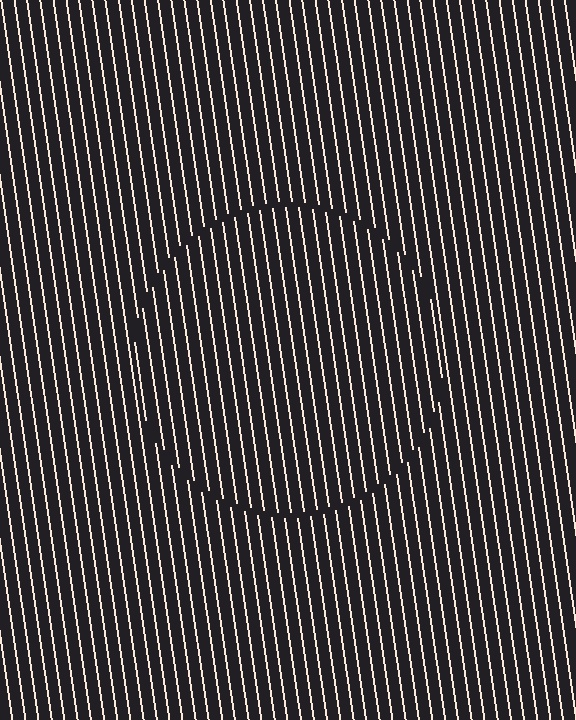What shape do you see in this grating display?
An illusory circle. The interior of the shape contains the same grating, shifted by half a period — the contour is defined by the phase discontinuity where line-ends from the inner and outer gratings abut.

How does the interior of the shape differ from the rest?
The interior of the shape contains the same grating, shifted by half a period — the contour is defined by the phase discontinuity where line-ends from the inner and outer gratings abut.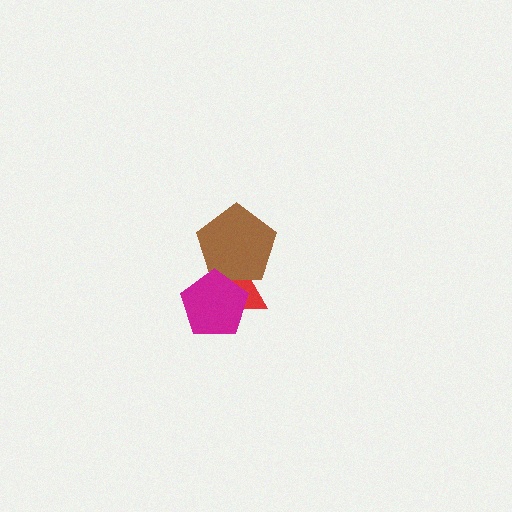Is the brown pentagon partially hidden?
Yes, it is partially covered by another shape.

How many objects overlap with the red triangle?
2 objects overlap with the red triangle.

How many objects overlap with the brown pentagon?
2 objects overlap with the brown pentagon.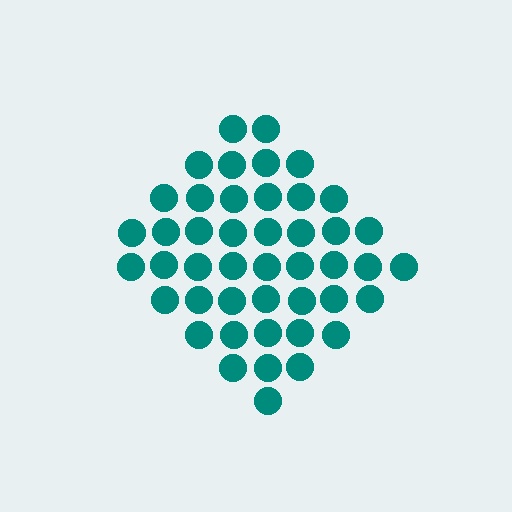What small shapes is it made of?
It is made of small circles.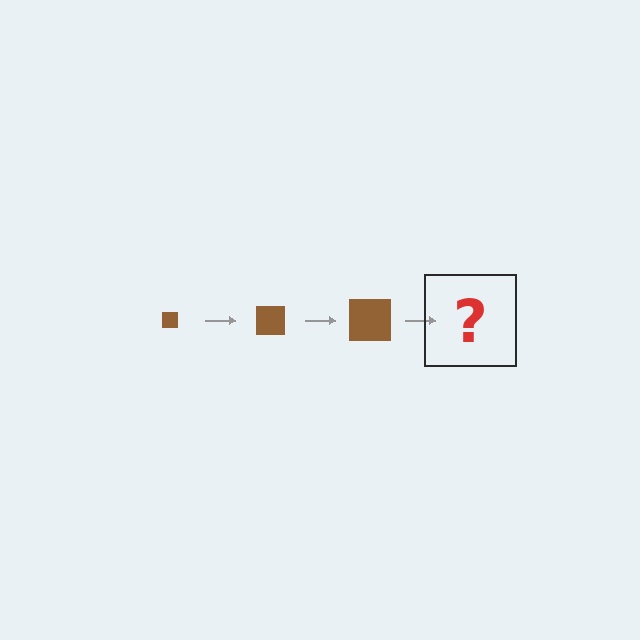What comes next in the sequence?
The next element should be a brown square, larger than the previous one.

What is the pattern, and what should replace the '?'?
The pattern is that the square gets progressively larger each step. The '?' should be a brown square, larger than the previous one.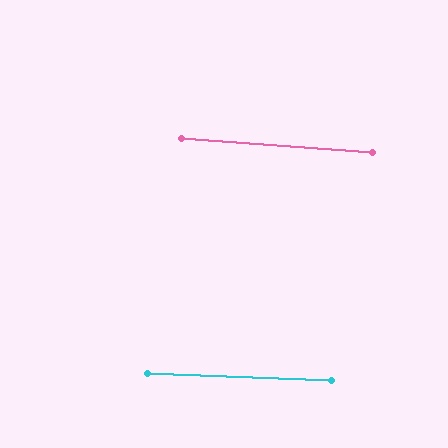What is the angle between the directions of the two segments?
Approximately 2 degrees.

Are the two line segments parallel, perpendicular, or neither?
Parallel — their directions differ by only 2.0°.